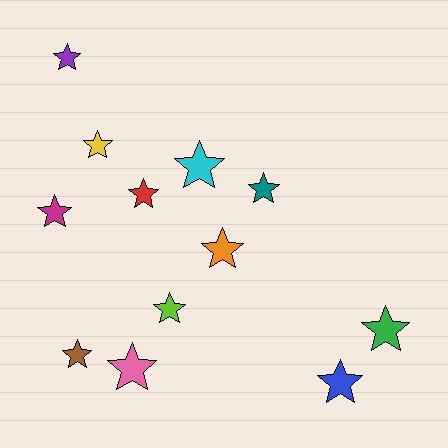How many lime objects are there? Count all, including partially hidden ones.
There is 1 lime object.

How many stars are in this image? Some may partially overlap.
There are 12 stars.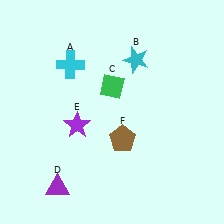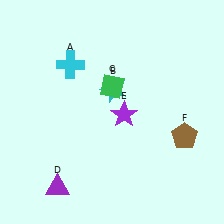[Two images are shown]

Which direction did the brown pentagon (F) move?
The brown pentagon (F) moved right.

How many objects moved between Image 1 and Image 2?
3 objects moved between the two images.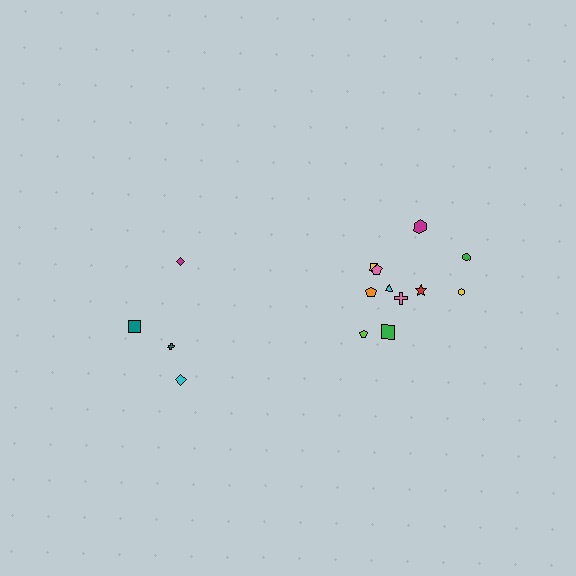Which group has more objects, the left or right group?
The right group.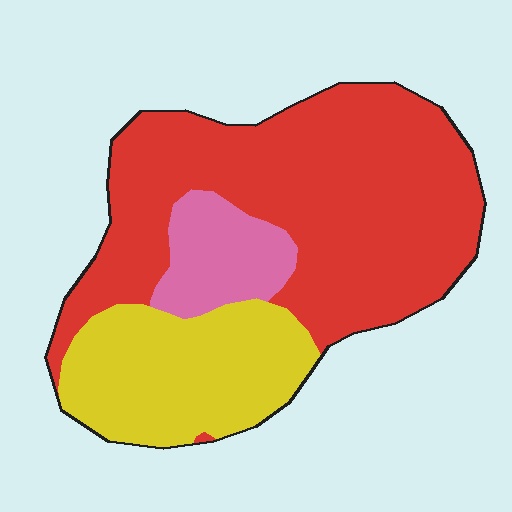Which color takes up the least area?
Pink, at roughly 10%.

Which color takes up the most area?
Red, at roughly 60%.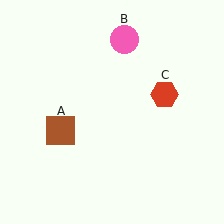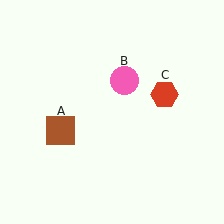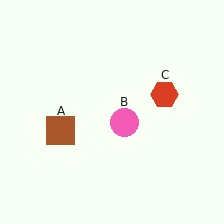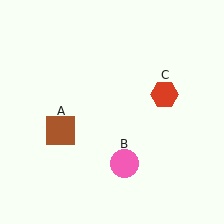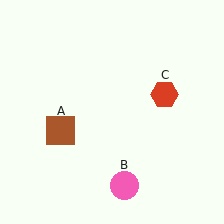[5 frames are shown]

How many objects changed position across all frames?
1 object changed position: pink circle (object B).